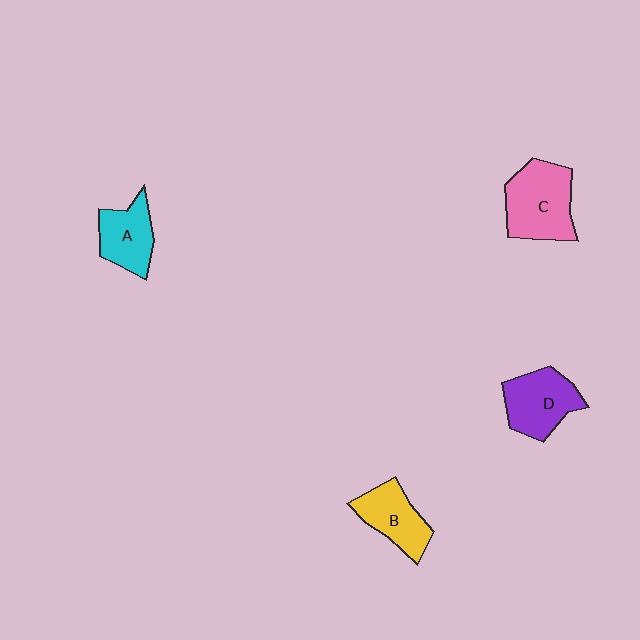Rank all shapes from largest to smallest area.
From largest to smallest: C (pink), D (purple), B (yellow), A (cyan).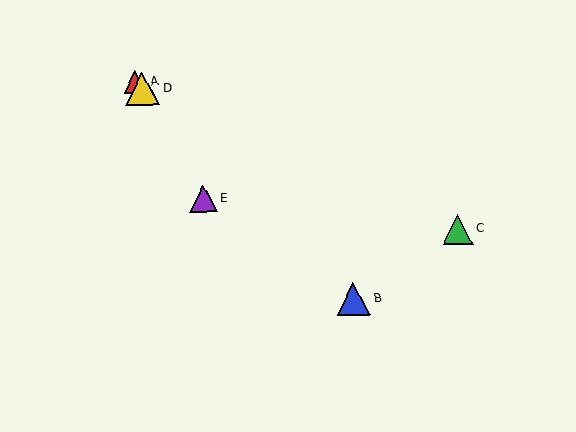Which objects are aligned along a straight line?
Objects A, B, D are aligned along a straight line.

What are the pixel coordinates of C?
Object C is at (458, 229).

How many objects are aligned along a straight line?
3 objects (A, B, D) are aligned along a straight line.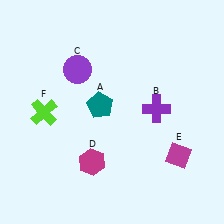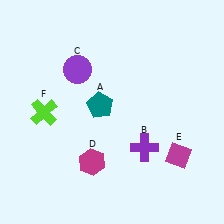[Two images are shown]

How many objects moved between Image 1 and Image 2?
1 object moved between the two images.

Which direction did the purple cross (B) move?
The purple cross (B) moved down.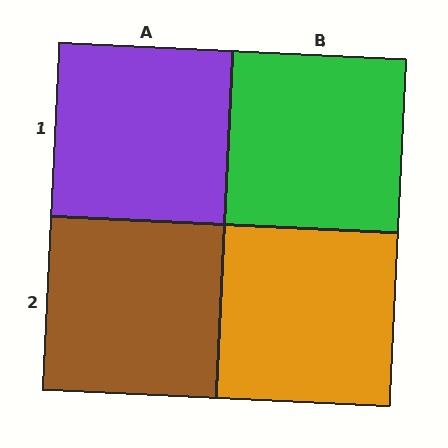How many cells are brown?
1 cell is brown.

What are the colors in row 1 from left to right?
Purple, green.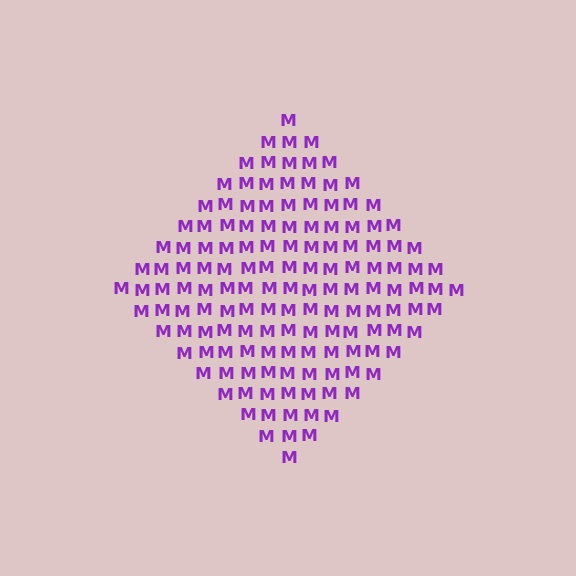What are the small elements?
The small elements are letter M's.